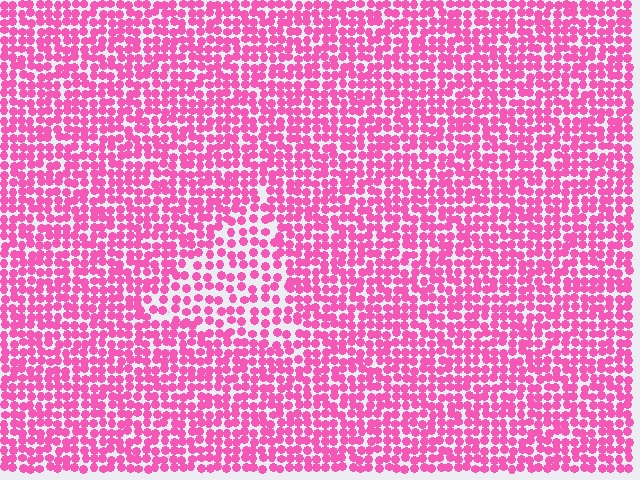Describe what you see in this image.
The image contains small pink elements arranged at two different densities. A triangle-shaped region is visible where the elements are less densely packed than the surrounding area.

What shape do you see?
I see a triangle.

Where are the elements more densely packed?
The elements are more densely packed outside the triangle boundary.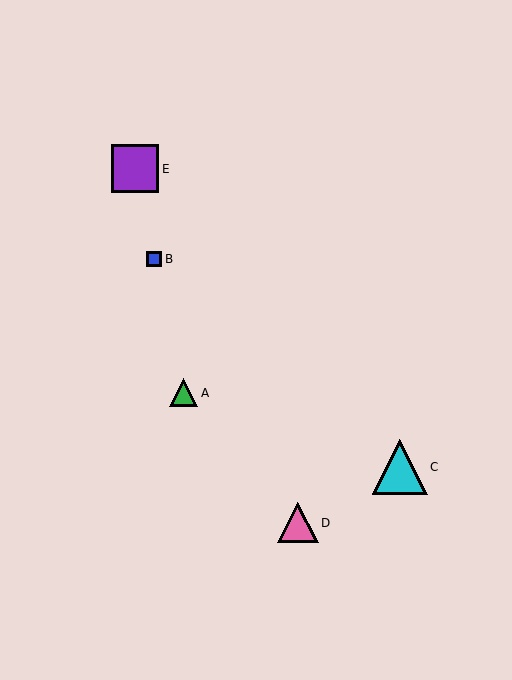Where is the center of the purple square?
The center of the purple square is at (135, 169).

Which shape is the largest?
The cyan triangle (labeled C) is the largest.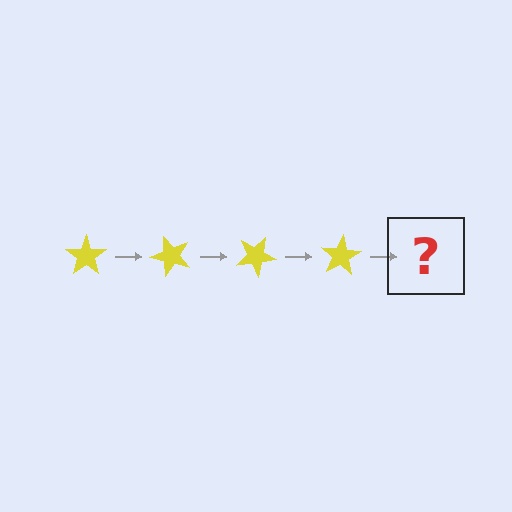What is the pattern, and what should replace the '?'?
The pattern is that the star rotates 50 degrees each step. The '?' should be a yellow star rotated 200 degrees.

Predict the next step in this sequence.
The next step is a yellow star rotated 200 degrees.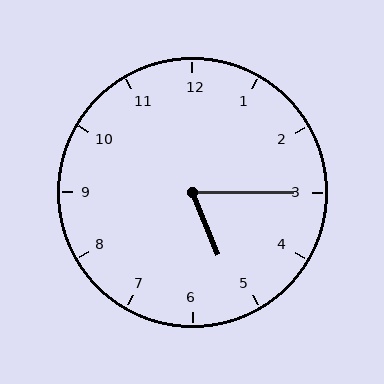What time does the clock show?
5:15.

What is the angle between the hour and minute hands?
Approximately 68 degrees.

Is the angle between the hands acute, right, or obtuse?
It is acute.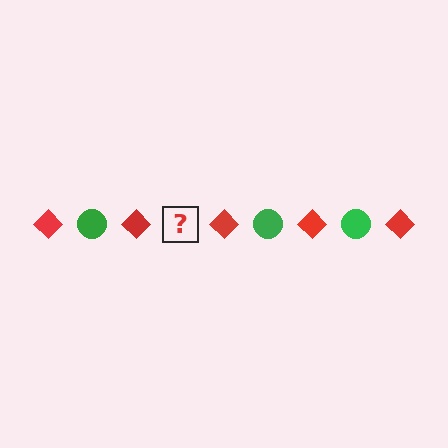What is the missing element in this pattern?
The missing element is a green circle.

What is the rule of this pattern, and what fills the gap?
The rule is that the pattern alternates between red diamond and green circle. The gap should be filled with a green circle.